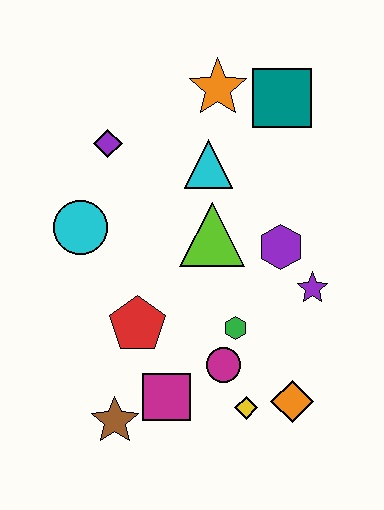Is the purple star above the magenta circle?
Yes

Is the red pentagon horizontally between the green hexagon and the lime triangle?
No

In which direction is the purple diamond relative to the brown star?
The purple diamond is above the brown star.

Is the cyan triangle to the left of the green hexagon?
Yes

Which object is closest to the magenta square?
The brown star is closest to the magenta square.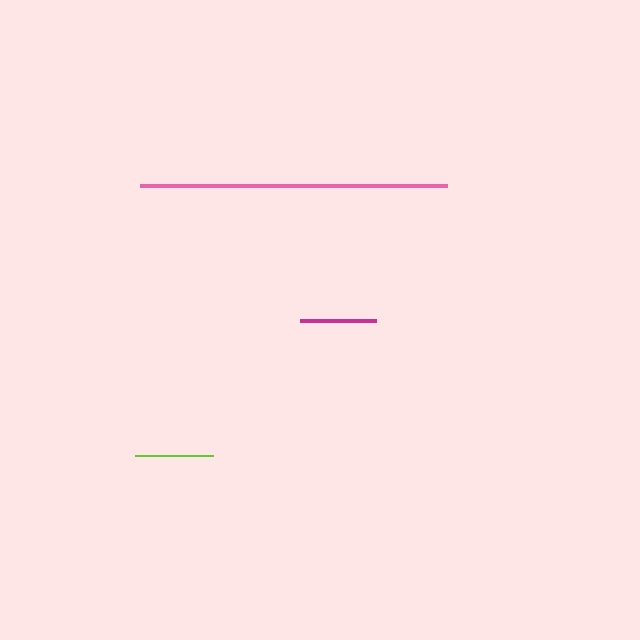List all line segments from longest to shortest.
From longest to shortest: pink, lime, magenta.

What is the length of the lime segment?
The lime segment is approximately 78 pixels long.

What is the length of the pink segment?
The pink segment is approximately 307 pixels long.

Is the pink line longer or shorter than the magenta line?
The pink line is longer than the magenta line.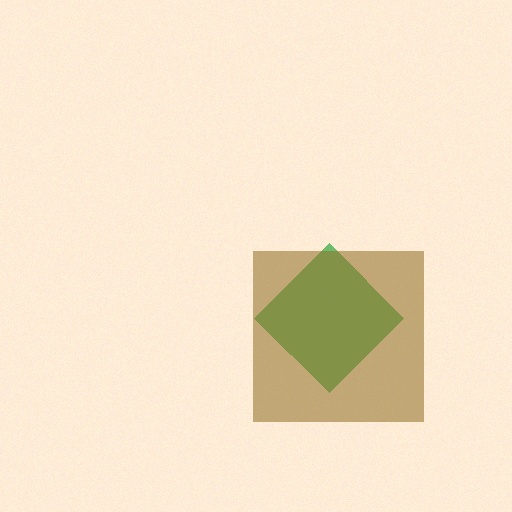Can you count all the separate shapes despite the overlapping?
Yes, there are 2 separate shapes.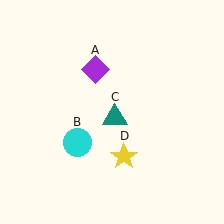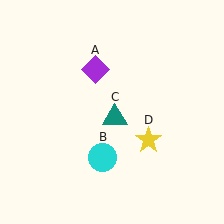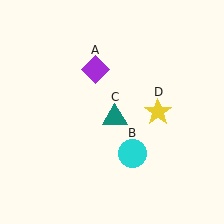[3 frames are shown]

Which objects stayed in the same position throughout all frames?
Purple diamond (object A) and teal triangle (object C) remained stationary.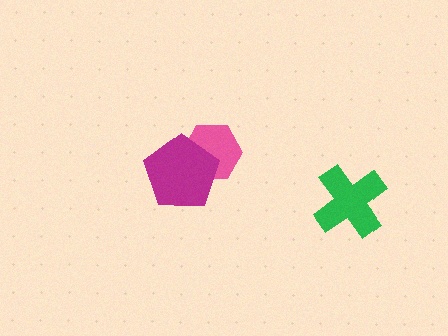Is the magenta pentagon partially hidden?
No, no other shape covers it.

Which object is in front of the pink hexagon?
The magenta pentagon is in front of the pink hexagon.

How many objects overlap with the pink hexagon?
1 object overlaps with the pink hexagon.